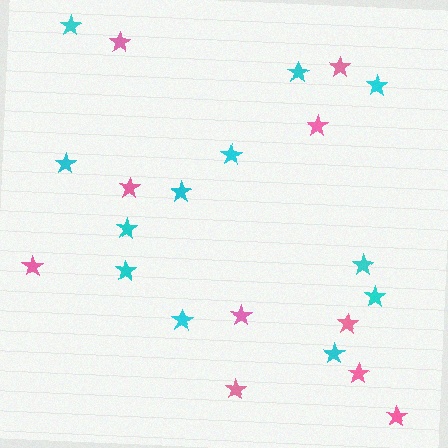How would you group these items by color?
There are 2 groups: one group of cyan stars (12) and one group of pink stars (10).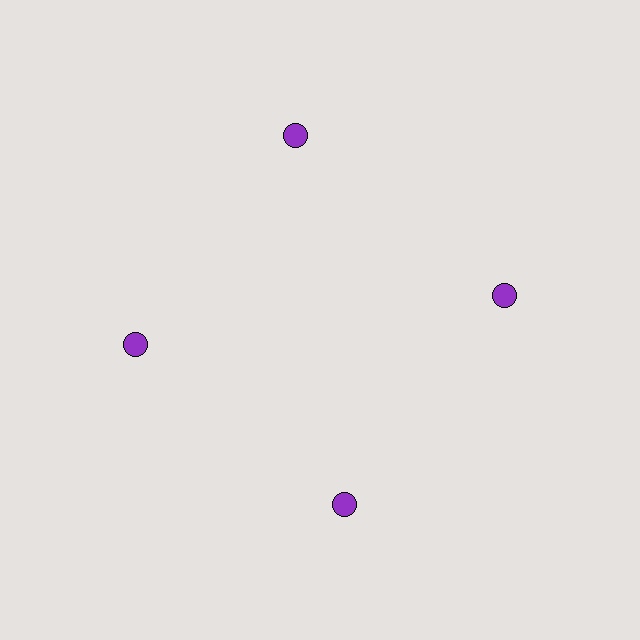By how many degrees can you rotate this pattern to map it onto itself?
The pattern maps onto itself every 90 degrees of rotation.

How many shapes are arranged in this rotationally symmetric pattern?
There are 4 shapes, arranged in 4 groups of 1.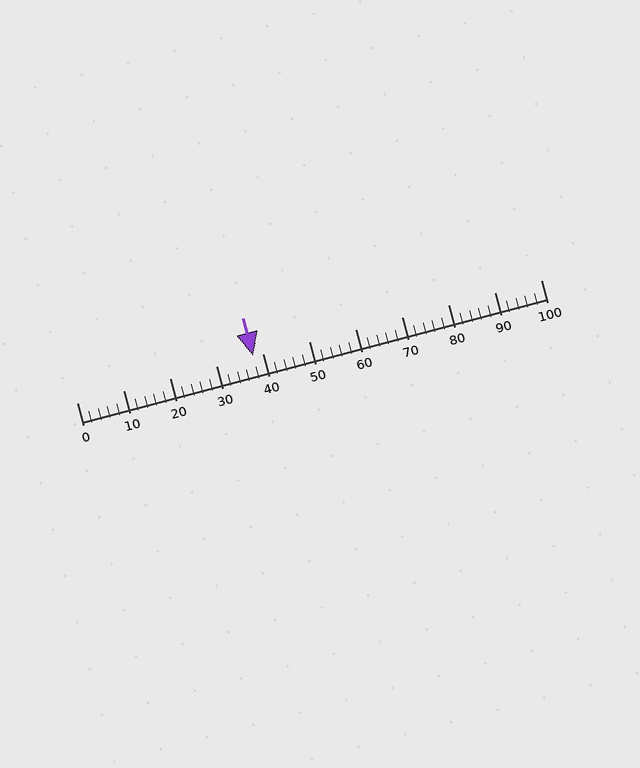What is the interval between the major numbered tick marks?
The major tick marks are spaced 10 units apart.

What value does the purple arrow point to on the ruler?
The purple arrow points to approximately 38.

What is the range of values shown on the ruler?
The ruler shows values from 0 to 100.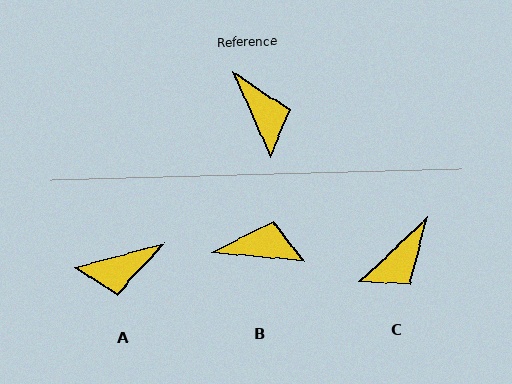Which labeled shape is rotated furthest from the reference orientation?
A, about 99 degrees away.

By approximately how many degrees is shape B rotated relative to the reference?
Approximately 61 degrees counter-clockwise.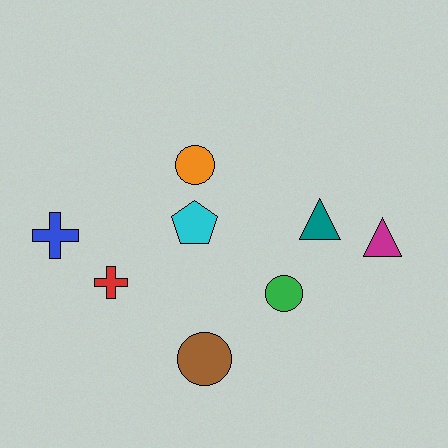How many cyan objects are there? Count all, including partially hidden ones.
There is 1 cyan object.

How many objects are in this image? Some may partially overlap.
There are 8 objects.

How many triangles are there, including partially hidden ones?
There are 2 triangles.